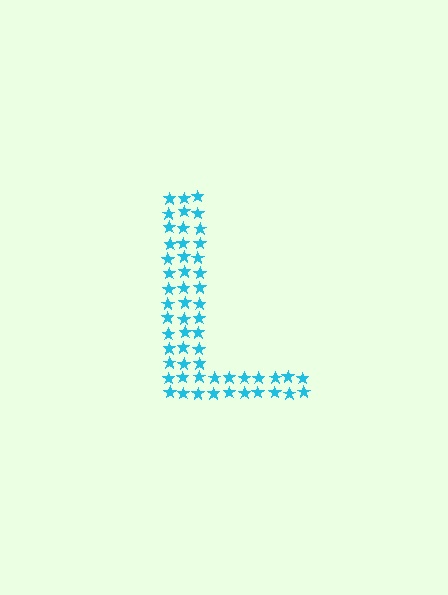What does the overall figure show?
The overall figure shows the letter L.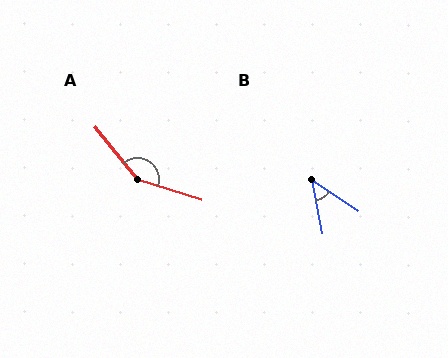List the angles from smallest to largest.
B (45°), A (147°).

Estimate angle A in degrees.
Approximately 147 degrees.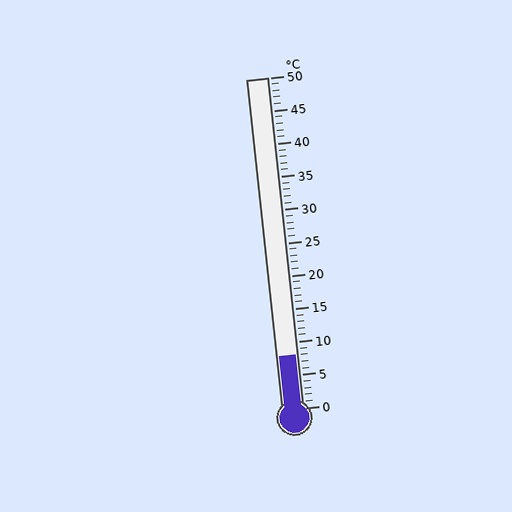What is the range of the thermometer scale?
The thermometer scale ranges from 0°C to 50°C.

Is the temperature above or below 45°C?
The temperature is below 45°C.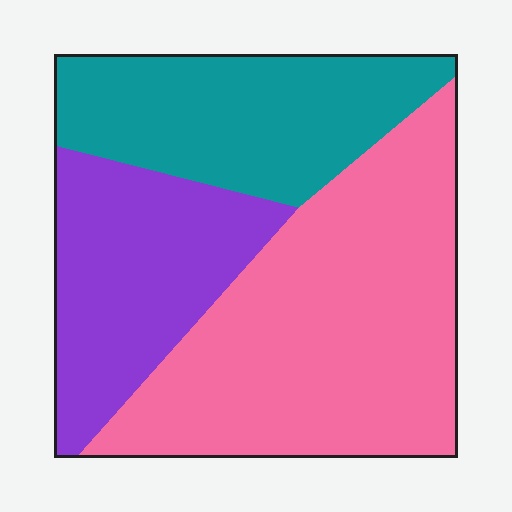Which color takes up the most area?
Pink, at roughly 50%.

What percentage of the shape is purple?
Purple covers around 25% of the shape.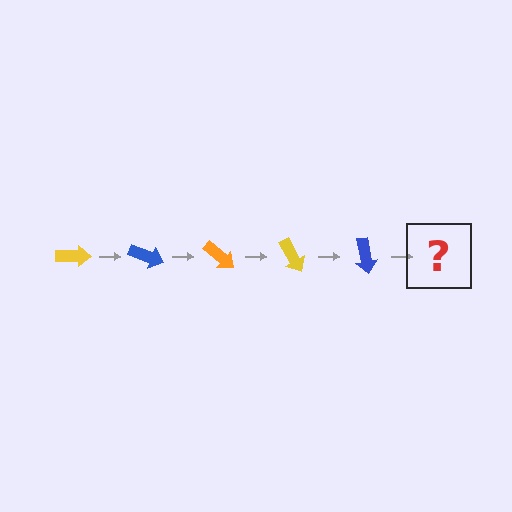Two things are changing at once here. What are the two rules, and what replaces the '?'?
The two rules are that it rotates 20 degrees each step and the color cycles through yellow, blue, and orange. The '?' should be an orange arrow, rotated 100 degrees from the start.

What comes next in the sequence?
The next element should be an orange arrow, rotated 100 degrees from the start.